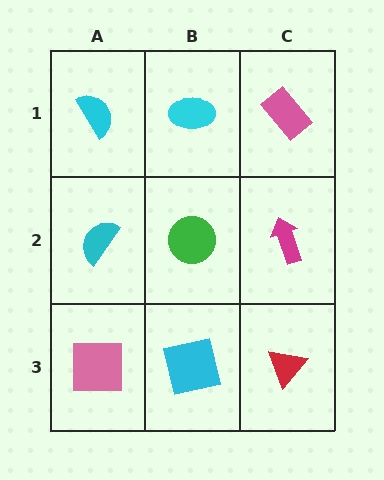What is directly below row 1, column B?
A green circle.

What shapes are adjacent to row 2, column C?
A pink rectangle (row 1, column C), a red triangle (row 3, column C), a green circle (row 2, column B).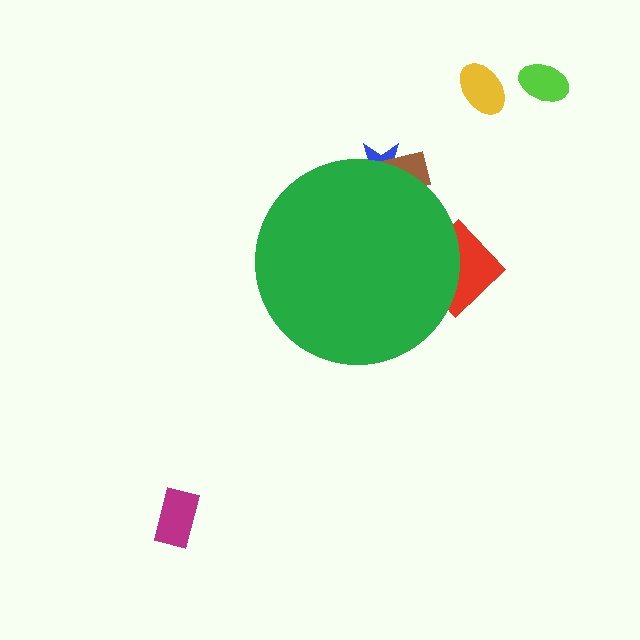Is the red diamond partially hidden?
Yes, the red diamond is partially hidden behind the green circle.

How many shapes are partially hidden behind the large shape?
3 shapes are partially hidden.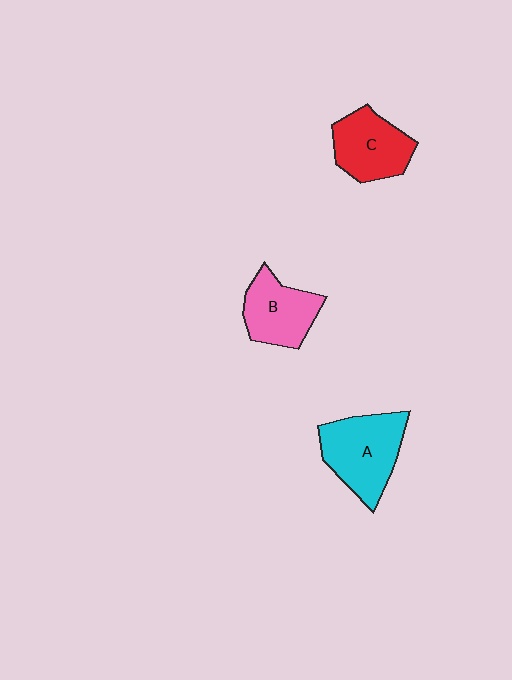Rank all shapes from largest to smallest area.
From largest to smallest: A (cyan), C (red), B (pink).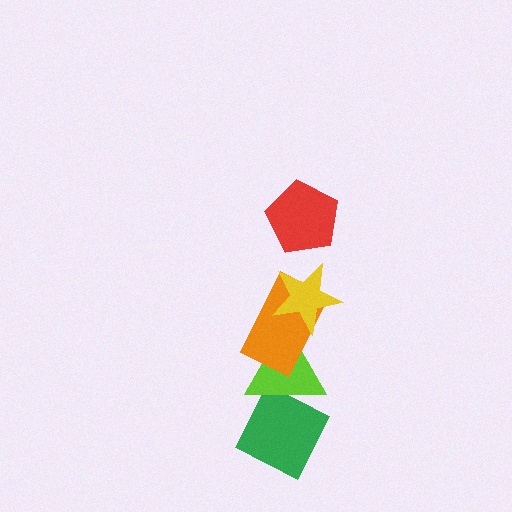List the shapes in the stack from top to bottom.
From top to bottom: the red pentagon, the yellow star, the orange rectangle, the lime triangle, the green diamond.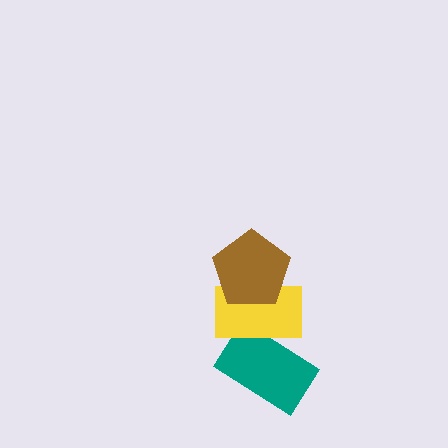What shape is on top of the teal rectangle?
The yellow rectangle is on top of the teal rectangle.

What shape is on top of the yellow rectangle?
The brown pentagon is on top of the yellow rectangle.